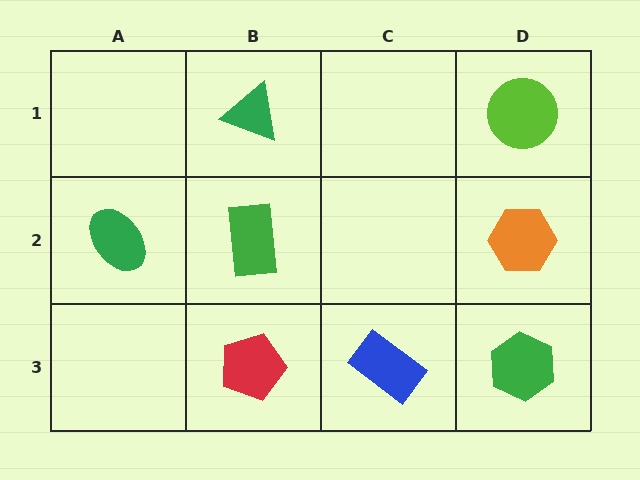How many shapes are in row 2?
3 shapes.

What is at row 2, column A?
A green ellipse.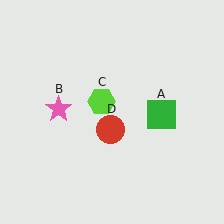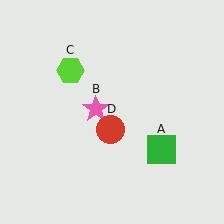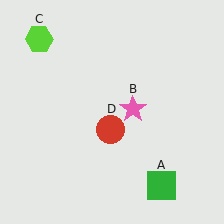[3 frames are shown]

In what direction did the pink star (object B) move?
The pink star (object B) moved right.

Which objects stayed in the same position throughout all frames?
Red circle (object D) remained stationary.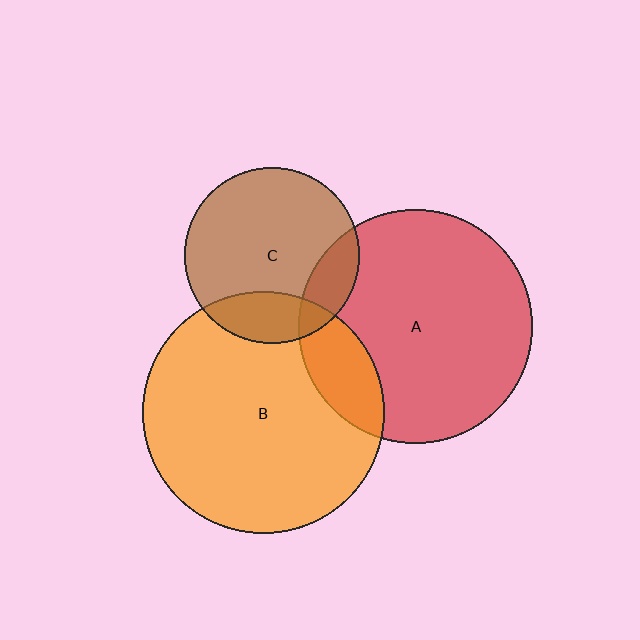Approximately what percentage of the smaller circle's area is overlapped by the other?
Approximately 15%.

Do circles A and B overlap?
Yes.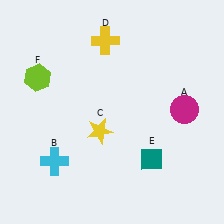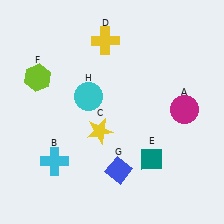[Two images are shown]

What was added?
A blue diamond (G), a cyan circle (H) were added in Image 2.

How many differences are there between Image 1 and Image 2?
There are 2 differences between the two images.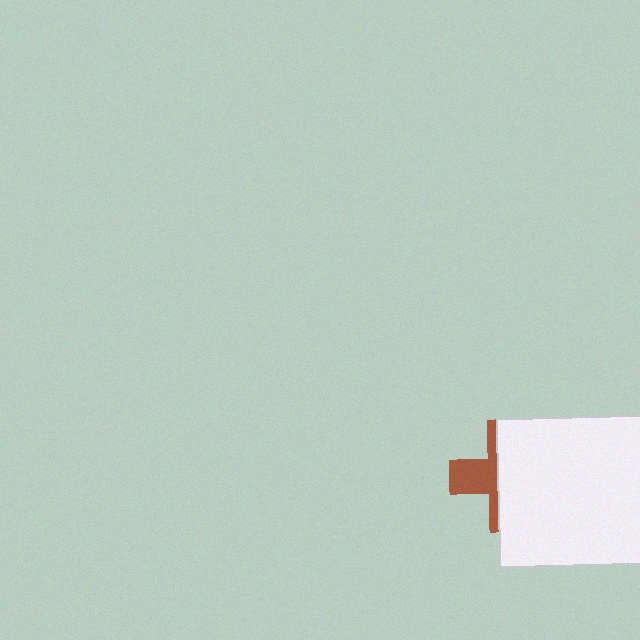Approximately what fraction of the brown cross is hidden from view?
Roughly 63% of the brown cross is hidden behind the white square.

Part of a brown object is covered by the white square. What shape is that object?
It is a cross.